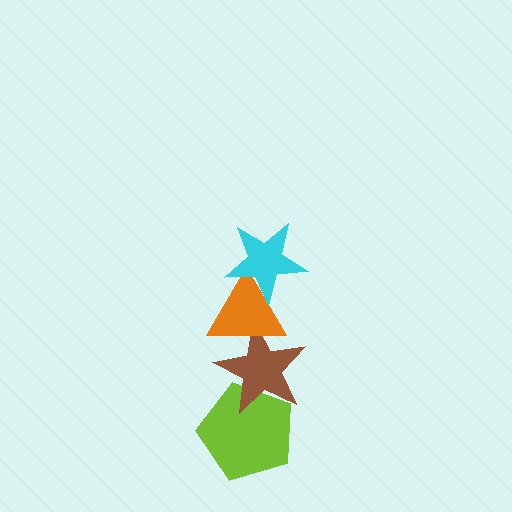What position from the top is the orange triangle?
The orange triangle is 2nd from the top.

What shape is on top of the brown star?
The orange triangle is on top of the brown star.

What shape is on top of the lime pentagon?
The brown star is on top of the lime pentagon.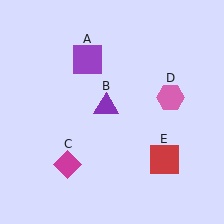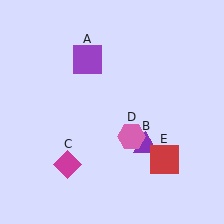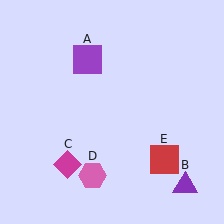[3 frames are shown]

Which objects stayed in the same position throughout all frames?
Purple square (object A) and magenta diamond (object C) and red square (object E) remained stationary.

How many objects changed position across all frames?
2 objects changed position: purple triangle (object B), pink hexagon (object D).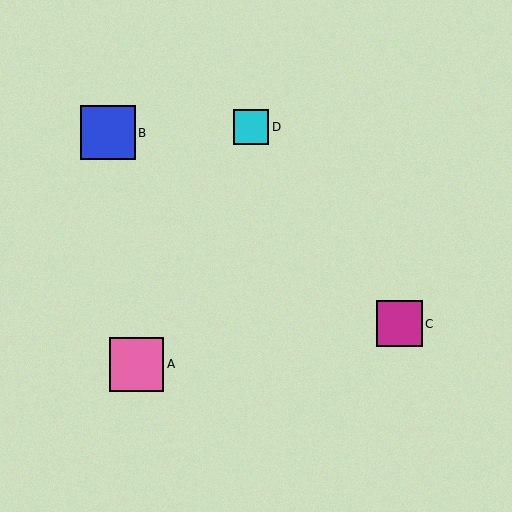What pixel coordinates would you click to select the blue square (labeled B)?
Click at (108, 133) to select the blue square B.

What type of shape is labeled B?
Shape B is a blue square.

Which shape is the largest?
The blue square (labeled B) is the largest.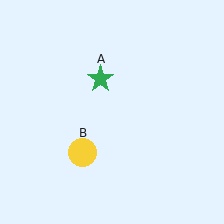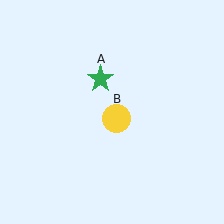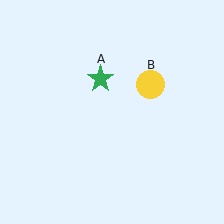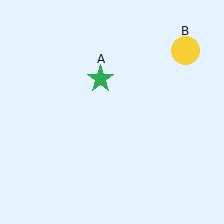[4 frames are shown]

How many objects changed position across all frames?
1 object changed position: yellow circle (object B).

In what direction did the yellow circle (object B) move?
The yellow circle (object B) moved up and to the right.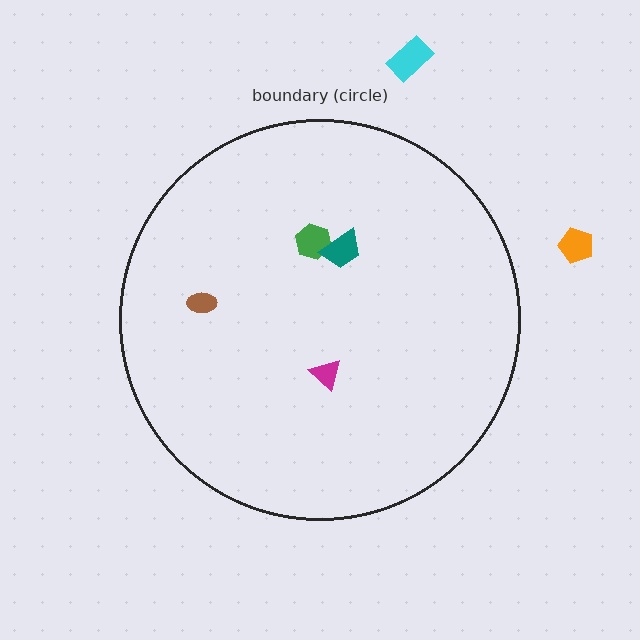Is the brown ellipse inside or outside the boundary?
Inside.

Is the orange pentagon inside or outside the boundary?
Outside.